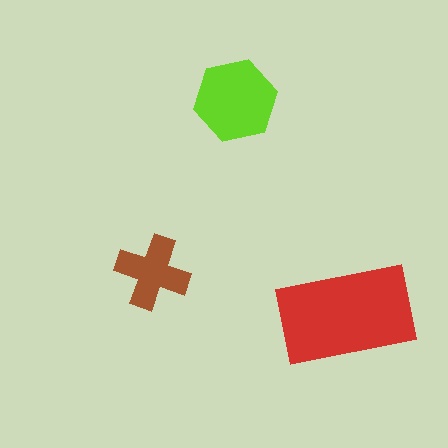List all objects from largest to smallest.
The red rectangle, the lime hexagon, the brown cross.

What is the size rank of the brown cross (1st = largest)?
3rd.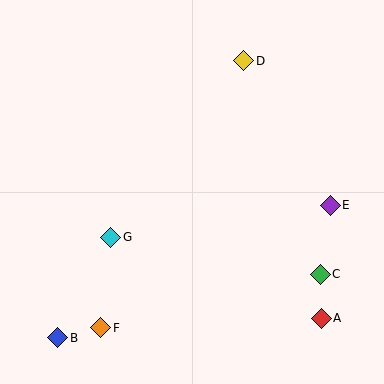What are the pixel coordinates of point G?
Point G is at (111, 237).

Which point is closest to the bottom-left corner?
Point B is closest to the bottom-left corner.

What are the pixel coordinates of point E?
Point E is at (330, 205).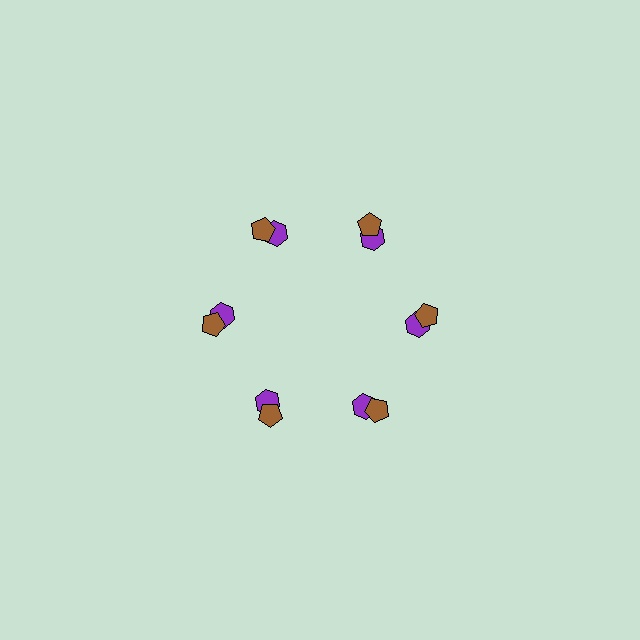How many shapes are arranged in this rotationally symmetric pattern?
There are 12 shapes, arranged in 6 groups of 2.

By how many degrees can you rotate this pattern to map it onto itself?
The pattern maps onto itself every 60 degrees of rotation.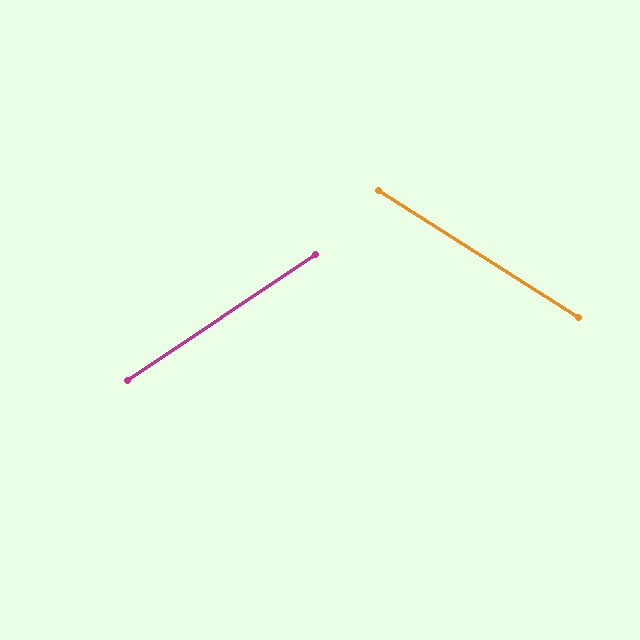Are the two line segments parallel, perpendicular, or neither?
Neither parallel nor perpendicular — they differ by about 66°.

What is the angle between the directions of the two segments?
Approximately 66 degrees.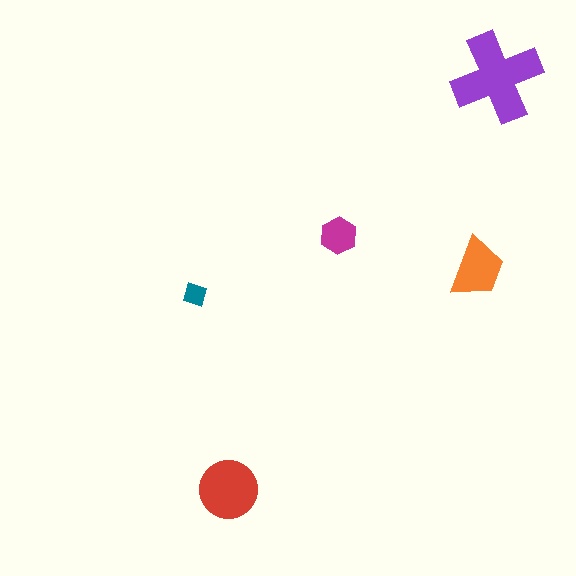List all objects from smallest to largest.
The teal diamond, the magenta hexagon, the orange trapezoid, the red circle, the purple cross.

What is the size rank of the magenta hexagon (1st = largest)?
4th.